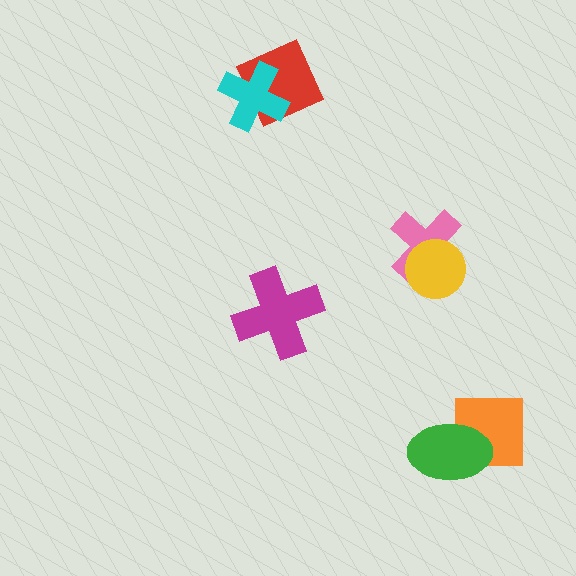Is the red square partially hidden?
Yes, it is partially covered by another shape.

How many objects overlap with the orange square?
1 object overlaps with the orange square.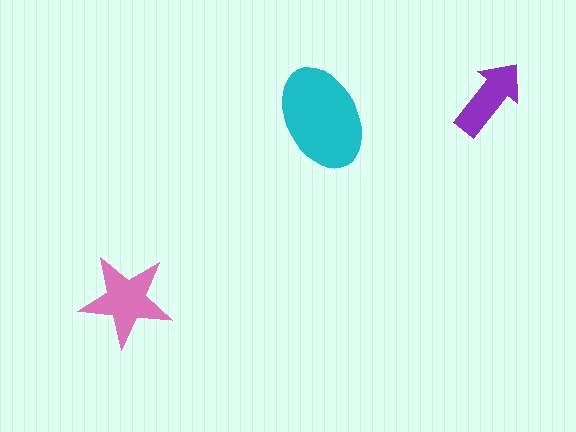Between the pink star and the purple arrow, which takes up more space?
The pink star.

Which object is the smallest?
The purple arrow.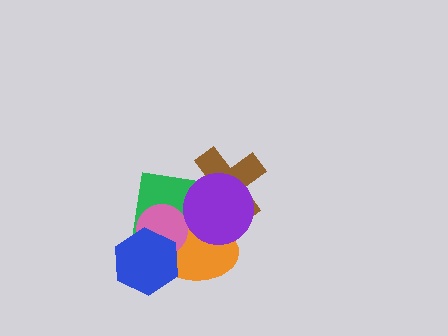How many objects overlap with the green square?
5 objects overlap with the green square.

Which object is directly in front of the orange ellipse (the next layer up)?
The pink circle is directly in front of the orange ellipse.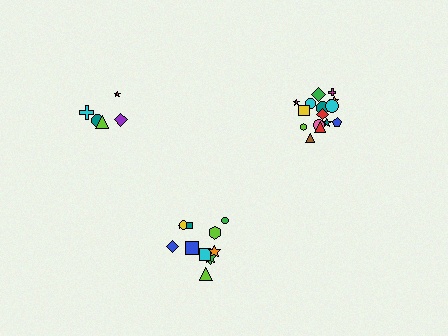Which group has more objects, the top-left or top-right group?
The top-right group.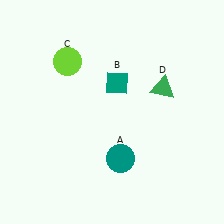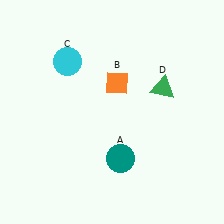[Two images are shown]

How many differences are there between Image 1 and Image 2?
There are 2 differences between the two images.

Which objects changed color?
B changed from teal to orange. C changed from lime to cyan.